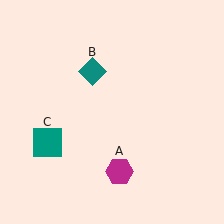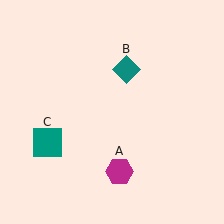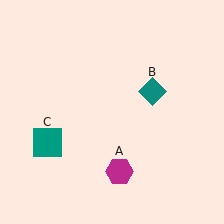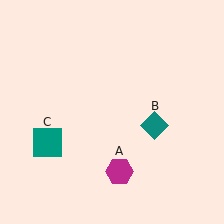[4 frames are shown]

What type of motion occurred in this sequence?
The teal diamond (object B) rotated clockwise around the center of the scene.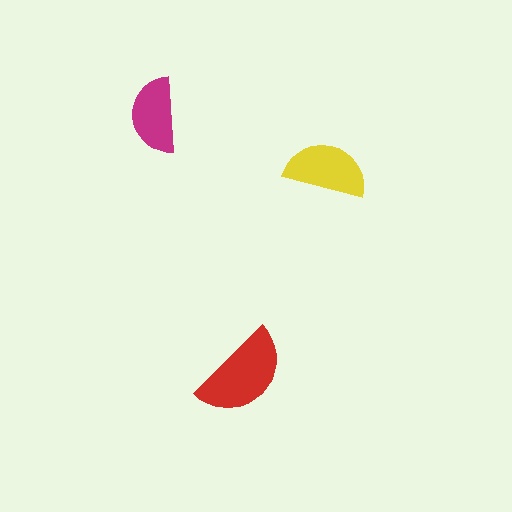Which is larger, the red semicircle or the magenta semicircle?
The red one.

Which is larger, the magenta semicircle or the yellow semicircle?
The yellow one.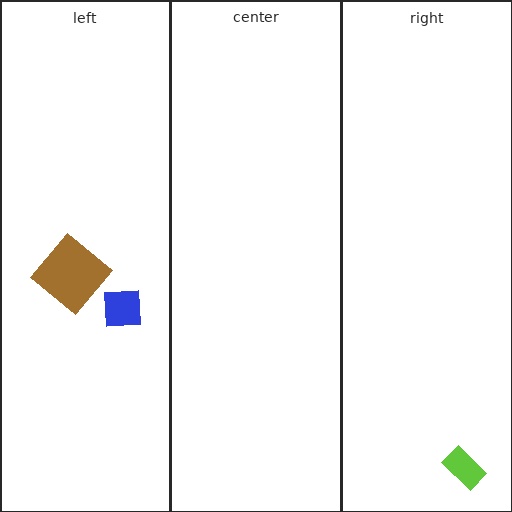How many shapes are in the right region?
1.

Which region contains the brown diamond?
The left region.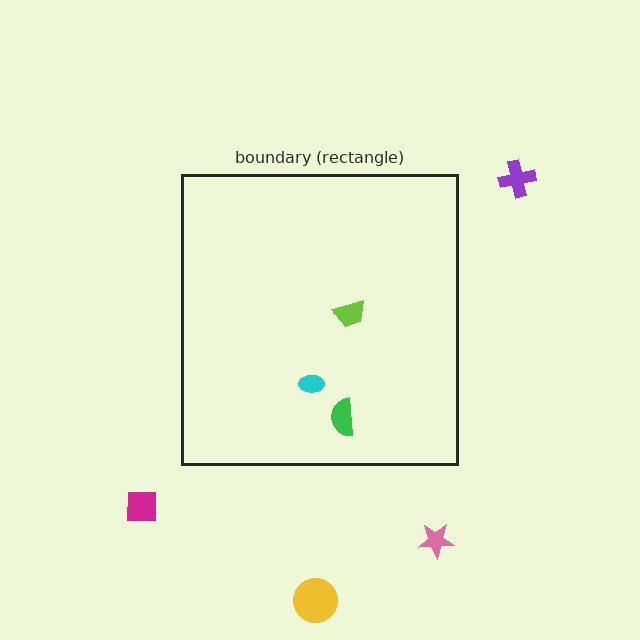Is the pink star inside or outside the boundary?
Outside.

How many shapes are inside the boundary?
3 inside, 4 outside.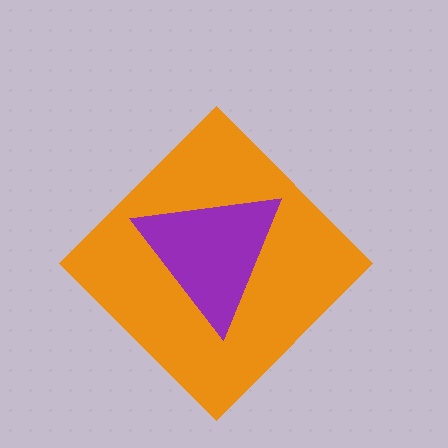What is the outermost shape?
The orange diamond.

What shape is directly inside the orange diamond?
The purple triangle.